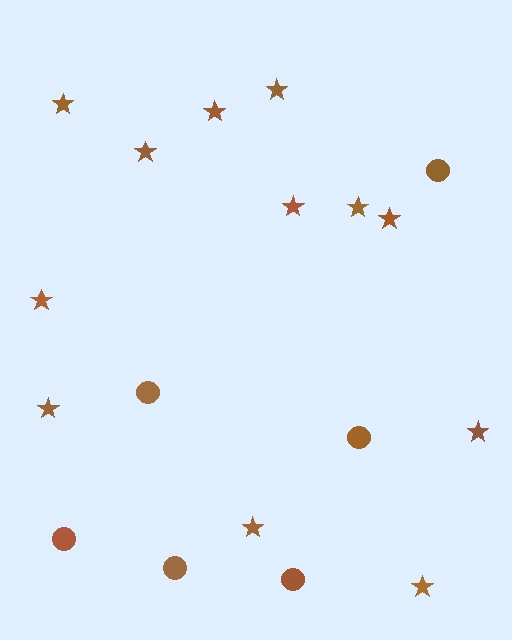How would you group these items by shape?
There are 2 groups: one group of stars (12) and one group of circles (6).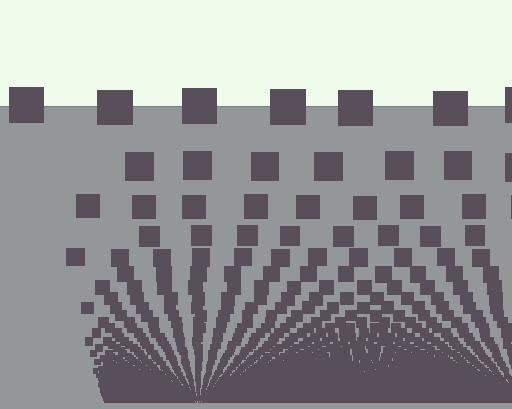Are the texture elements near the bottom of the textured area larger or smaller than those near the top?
Smaller. The gradient is inverted — elements near the bottom are smaller and denser.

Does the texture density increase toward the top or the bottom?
Density increases toward the bottom.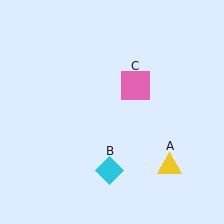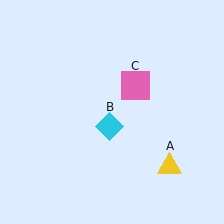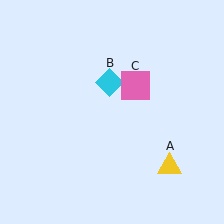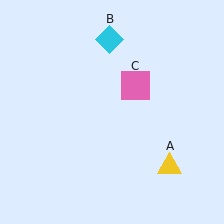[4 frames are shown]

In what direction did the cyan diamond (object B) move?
The cyan diamond (object B) moved up.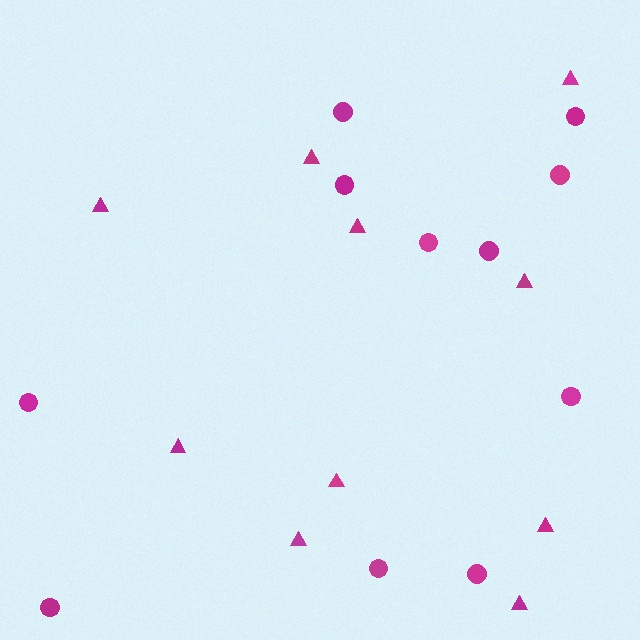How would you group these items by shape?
There are 2 groups: one group of triangles (10) and one group of circles (11).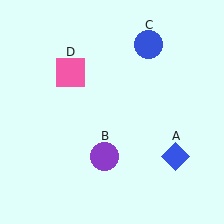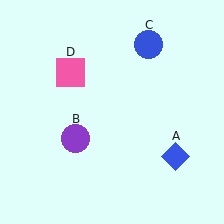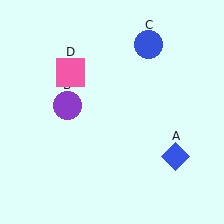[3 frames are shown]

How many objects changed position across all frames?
1 object changed position: purple circle (object B).